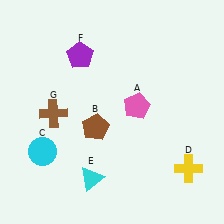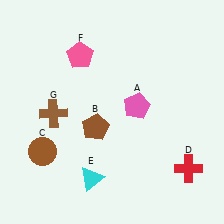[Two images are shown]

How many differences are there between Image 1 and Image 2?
There are 3 differences between the two images.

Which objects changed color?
C changed from cyan to brown. D changed from yellow to red. F changed from purple to pink.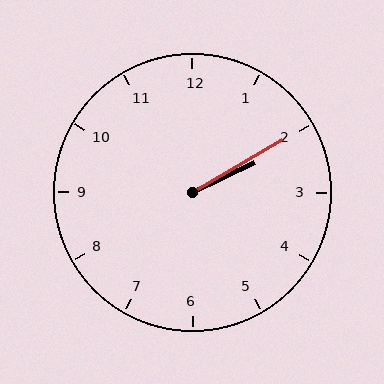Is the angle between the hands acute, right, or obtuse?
It is acute.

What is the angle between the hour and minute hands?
Approximately 5 degrees.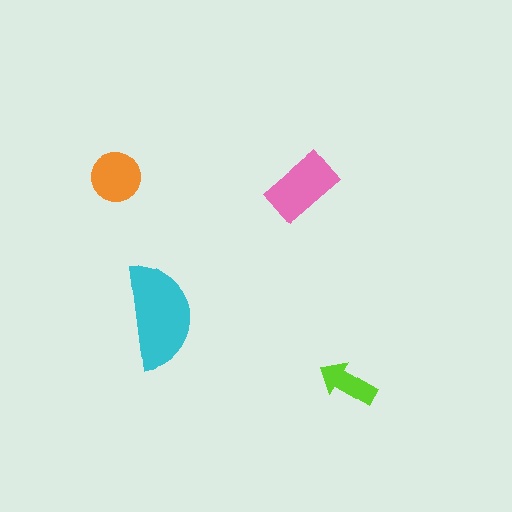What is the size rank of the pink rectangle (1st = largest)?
2nd.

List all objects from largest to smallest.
The cyan semicircle, the pink rectangle, the orange circle, the lime arrow.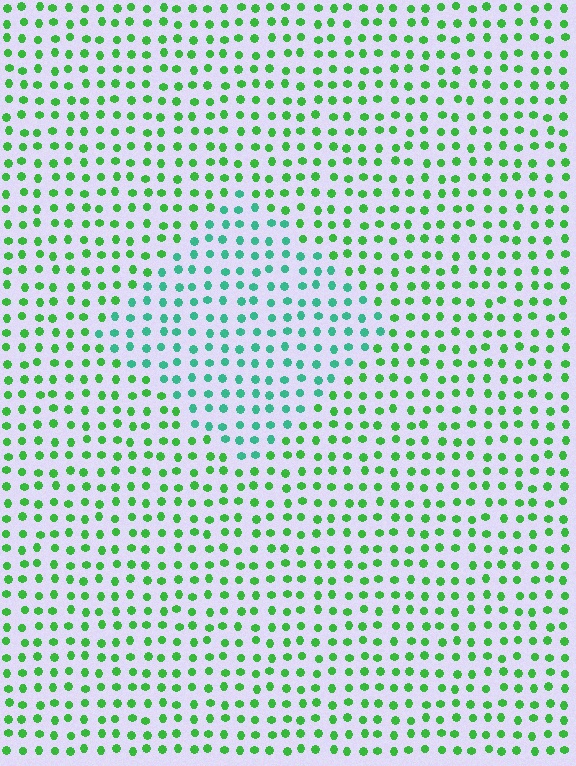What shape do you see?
I see a diamond.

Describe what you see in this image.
The image is filled with small green elements in a uniform arrangement. A diamond-shaped region is visible where the elements are tinted to a slightly different hue, forming a subtle color boundary.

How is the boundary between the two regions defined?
The boundary is defined purely by a slight shift in hue (about 38 degrees). Spacing, size, and orientation are identical on both sides.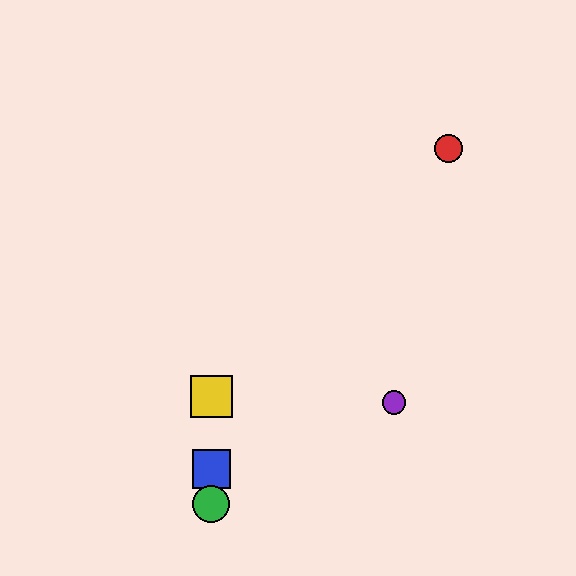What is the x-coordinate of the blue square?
The blue square is at x≈211.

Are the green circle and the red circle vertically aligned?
No, the green circle is at x≈211 and the red circle is at x≈449.